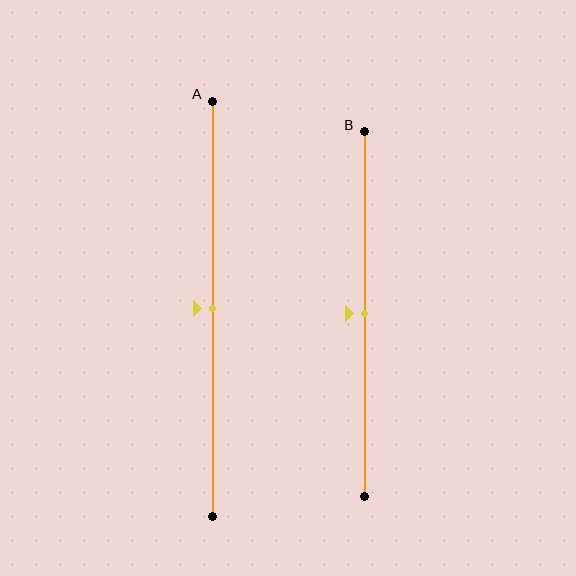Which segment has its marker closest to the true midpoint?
Segment A has its marker closest to the true midpoint.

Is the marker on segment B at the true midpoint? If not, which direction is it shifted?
Yes, the marker on segment B is at the true midpoint.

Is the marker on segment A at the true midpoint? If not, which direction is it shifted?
Yes, the marker on segment A is at the true midpoint.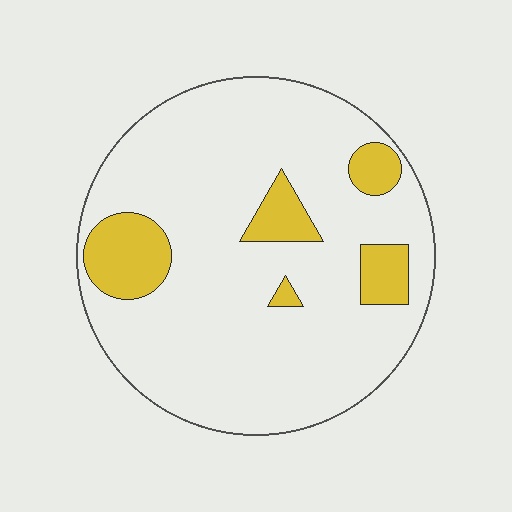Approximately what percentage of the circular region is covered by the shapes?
Approximately 15%.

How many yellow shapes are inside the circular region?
5.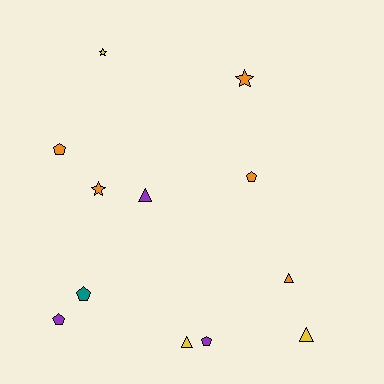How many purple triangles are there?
There is 1 purple triangle.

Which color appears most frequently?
Orange, with 5 objects.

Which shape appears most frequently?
Pentagon, with 5 objects.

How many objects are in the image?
There are 12 objects.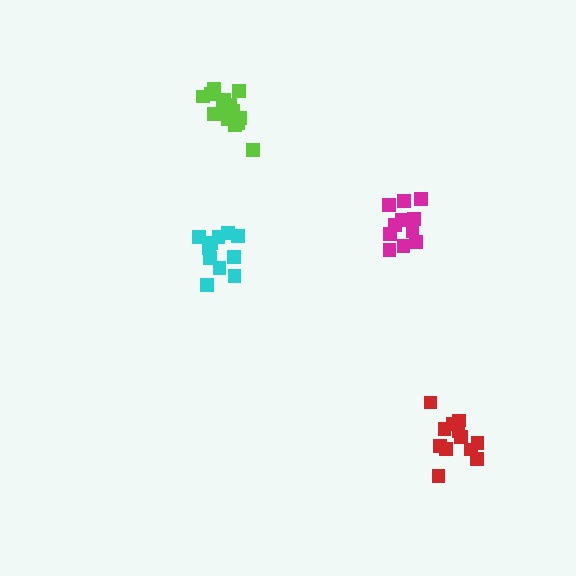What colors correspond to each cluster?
The clusters are colored: magenta, lime, cyan, red.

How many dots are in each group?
Group 1: 11 dots, Group 2: 14 dots, Group 3: 11 dots, Group 4: 12 dots (48 total).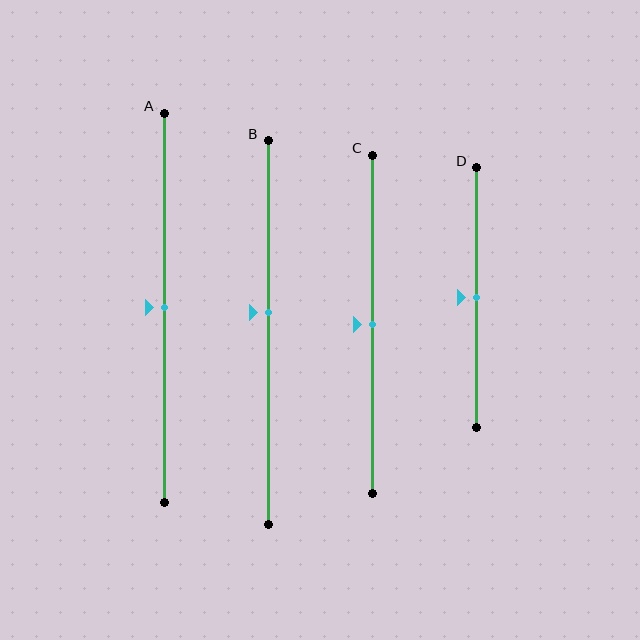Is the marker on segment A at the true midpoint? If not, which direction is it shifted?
Yes, the marker on segment A is at the true midpoint.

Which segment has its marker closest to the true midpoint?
Segment A has its marker closest to the true midpoint.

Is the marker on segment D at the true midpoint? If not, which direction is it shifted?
Yes, the marker on segment D is at the true midpoint.